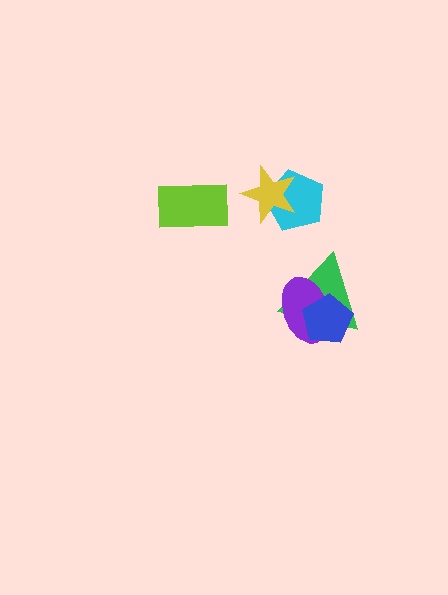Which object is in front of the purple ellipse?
The blue pentagon is in front of the purple ellipse.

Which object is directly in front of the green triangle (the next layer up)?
The purple ellipse is directly in front of the green triangle.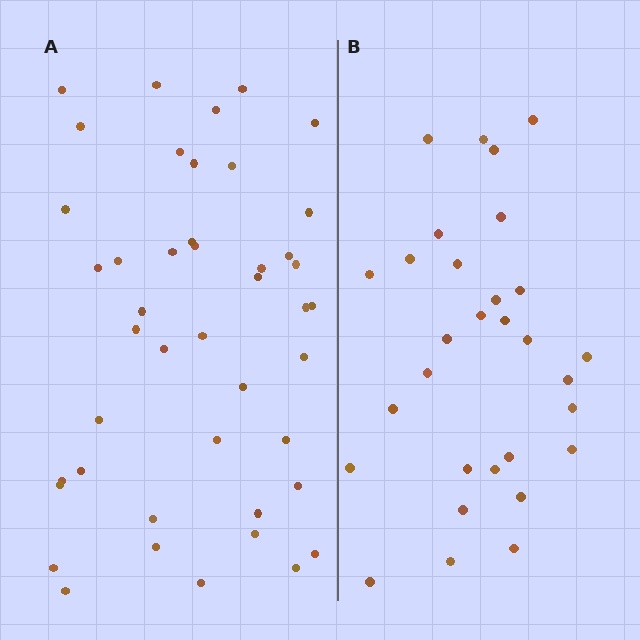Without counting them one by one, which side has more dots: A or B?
Region A (the left region) has more dots.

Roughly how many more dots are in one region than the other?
Region A has approximately 15 more dots than region B.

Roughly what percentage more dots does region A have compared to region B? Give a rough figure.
About 45% more.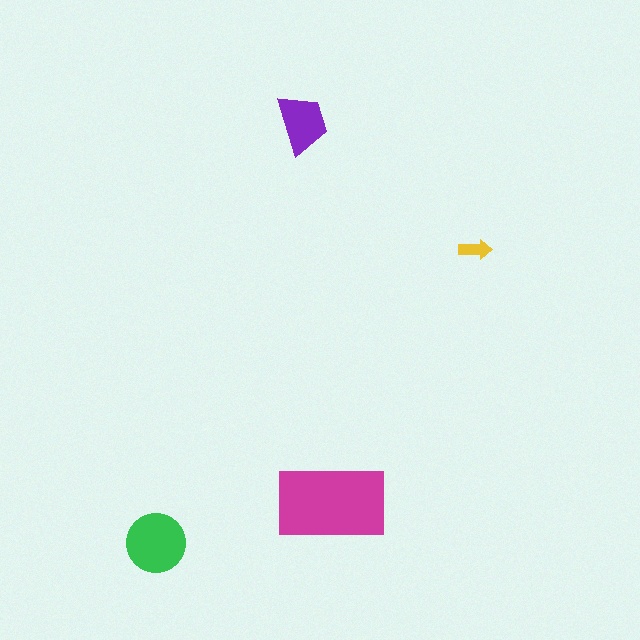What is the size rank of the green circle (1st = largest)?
2nd.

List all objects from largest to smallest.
The magenta rectangle, the green circle, the purple trapezoid, the yellow arrow.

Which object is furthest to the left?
The green circle is leftmost.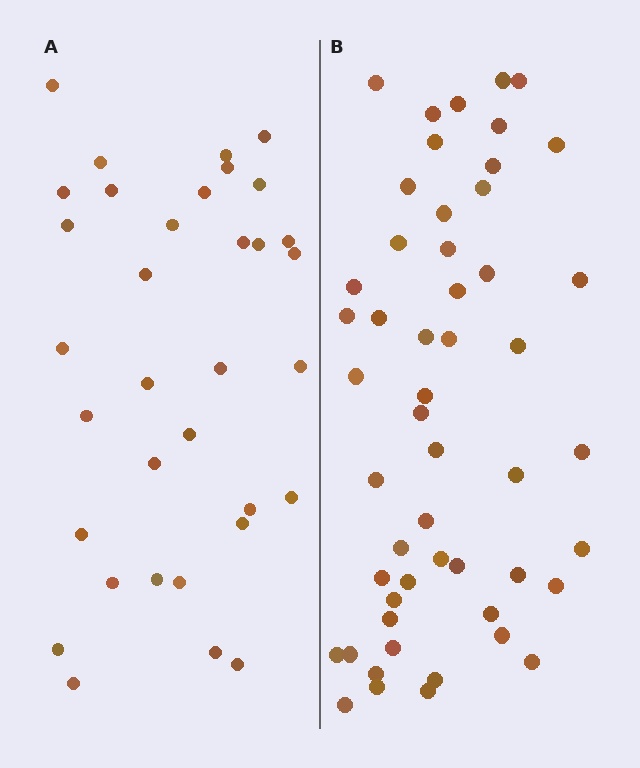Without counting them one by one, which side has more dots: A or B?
Region B (the right region) has more dots.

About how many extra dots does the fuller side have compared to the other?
Region B has approximately 20 more dots than region A.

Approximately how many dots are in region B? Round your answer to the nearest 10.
About 50 dots. (The exact count is 52, which rounds to 50.)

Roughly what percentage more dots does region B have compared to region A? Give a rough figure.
About 55% more.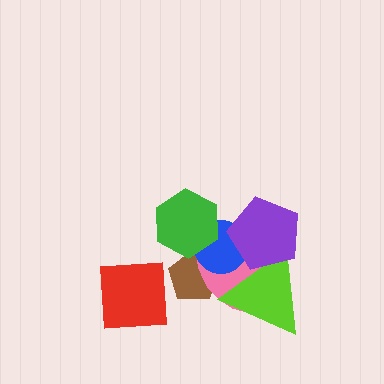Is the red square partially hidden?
No, no other shape covers it.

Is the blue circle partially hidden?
Yes, it is partially covered by another shape.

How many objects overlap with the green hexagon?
3 objects overlap with the green hexagon.